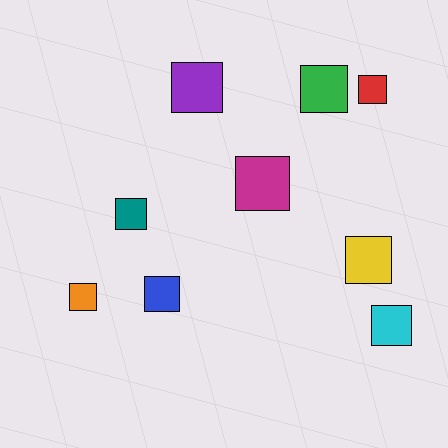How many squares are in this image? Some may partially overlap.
There are 9 squares.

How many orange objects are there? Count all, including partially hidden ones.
There is 1 orange object.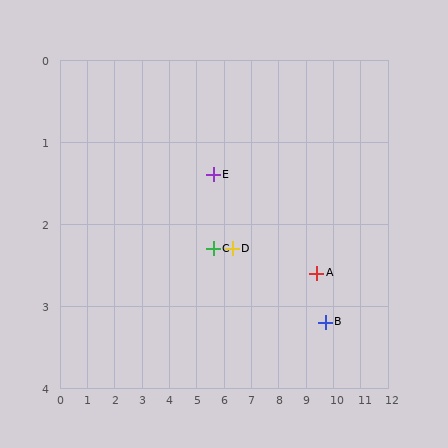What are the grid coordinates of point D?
Point D is at approximately (6.3, 2.3).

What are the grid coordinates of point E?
Point E is at approximately (5.6, 1.4).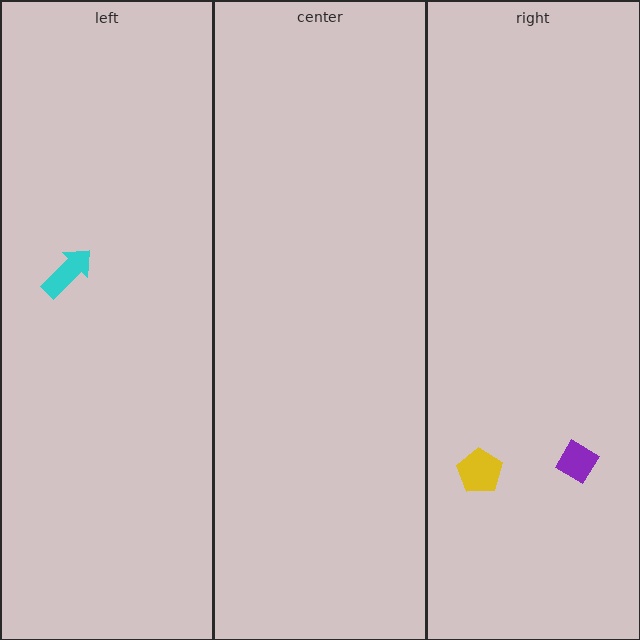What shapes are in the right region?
The purple diamond, the yellow pentagon.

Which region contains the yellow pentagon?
The right region.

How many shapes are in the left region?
1.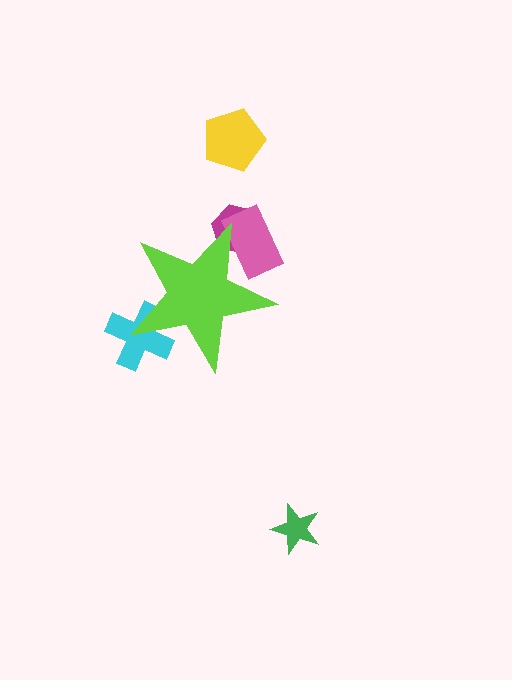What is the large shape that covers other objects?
A lime star.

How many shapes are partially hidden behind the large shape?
3 shapes are partially hidden.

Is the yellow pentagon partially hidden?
No, the yellow pentagon is fully visible.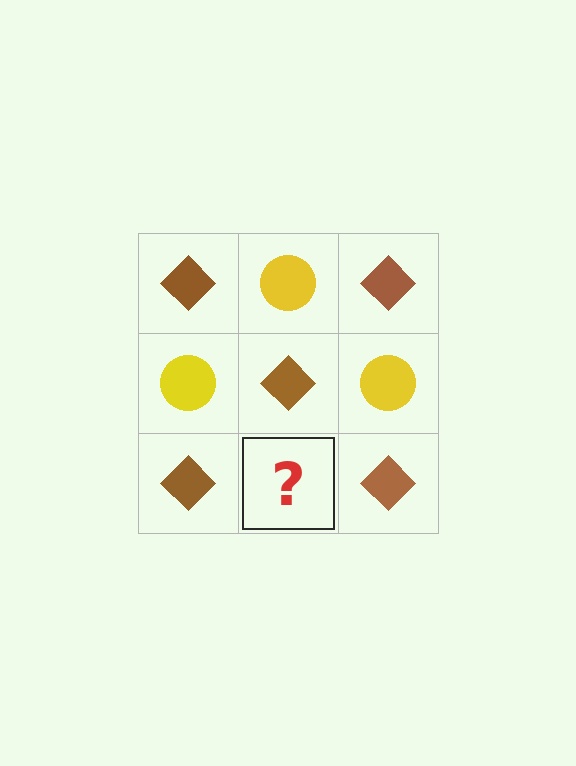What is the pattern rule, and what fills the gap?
The rule is that it alternates brown diamond and yellow circle in a checkerboard pattern. The gap should be filled with a yellow circle.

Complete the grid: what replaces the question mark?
The question mark should be replaced with a yellow circle.